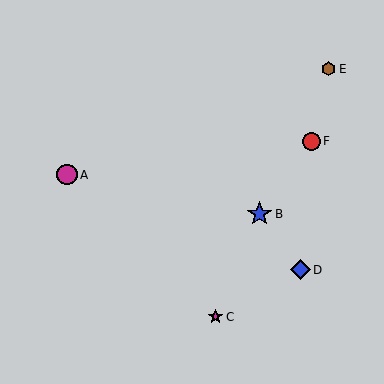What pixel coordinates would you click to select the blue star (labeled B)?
Click at (260, 214) to select the blue star B.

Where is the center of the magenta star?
The center of the magenta star is at (215, 317).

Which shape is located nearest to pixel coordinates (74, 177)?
The magenta circle (labeled A) at (67, 175) is nearest to that location.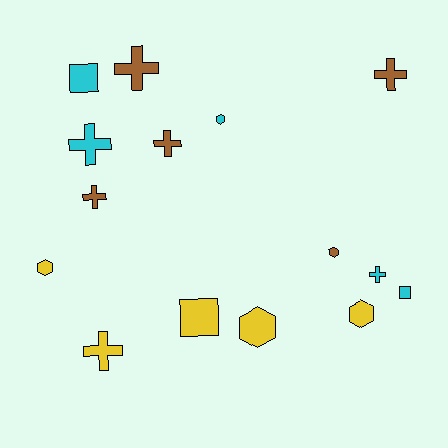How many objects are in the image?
There are 15 objects.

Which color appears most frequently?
Brown, with 5 objects.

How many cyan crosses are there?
There are 2 cyan crosses.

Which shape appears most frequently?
Cross, with 7 objects.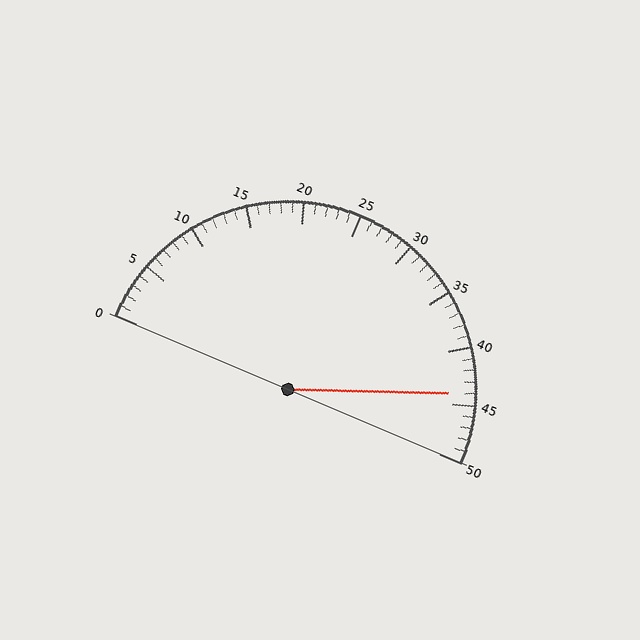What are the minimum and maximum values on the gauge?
The gauge ranges from 0 to 50.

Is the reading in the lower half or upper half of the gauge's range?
The reading is in the upper half of the range (0 to 50).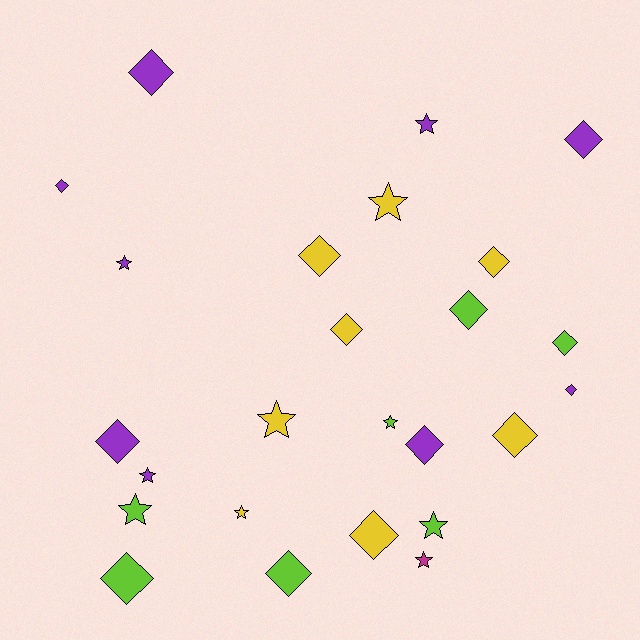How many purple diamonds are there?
There are 6 purple diamonds.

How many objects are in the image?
There are 25 objects.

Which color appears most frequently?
Purple, with 9 objects.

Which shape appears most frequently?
Diamond, with 15 objects.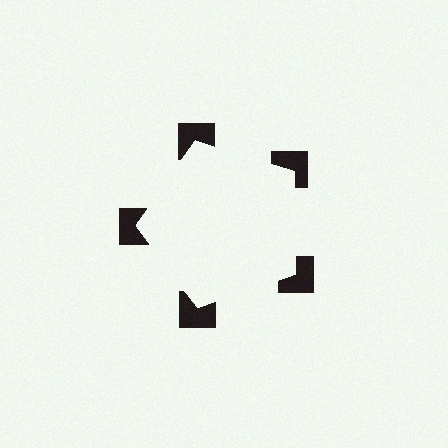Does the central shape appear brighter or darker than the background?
It typically appears slightly brighter than the background, even though no actual brightness change is drawn.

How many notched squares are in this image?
There are 5 — one at each vertex of the illusory pentagon.